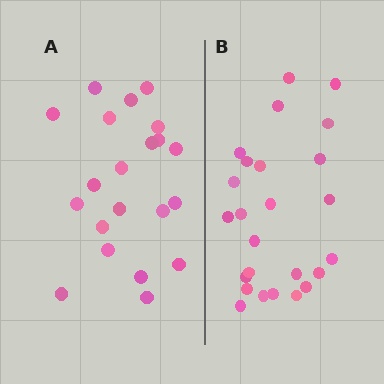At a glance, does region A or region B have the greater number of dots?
Region B (the right region) has more dots.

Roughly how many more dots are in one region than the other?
Region B has about 4 more dots than region A.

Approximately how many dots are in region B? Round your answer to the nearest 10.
About 20 dots. (The exact count is 25, which rounds to 20.)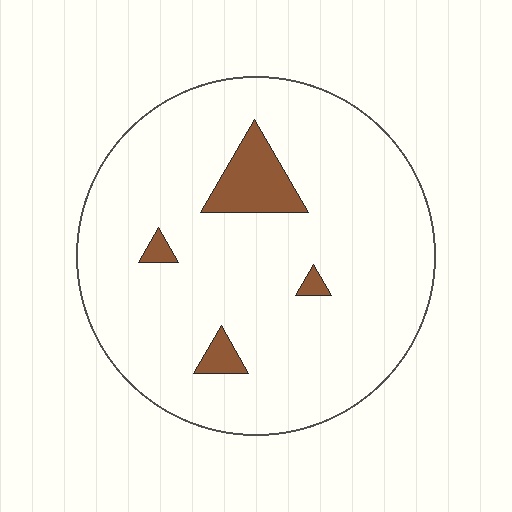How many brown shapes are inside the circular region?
4.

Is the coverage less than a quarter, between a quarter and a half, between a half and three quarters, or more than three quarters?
Less than a quarter.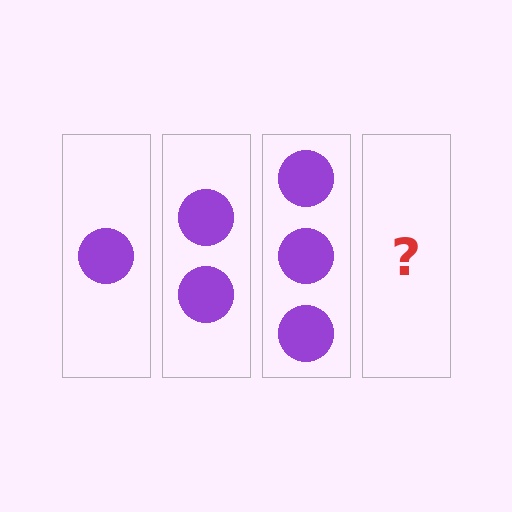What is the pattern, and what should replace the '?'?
The pattern is that each step adds one more circle. The '?' should be 4 circles.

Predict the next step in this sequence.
The next step is 4 circles.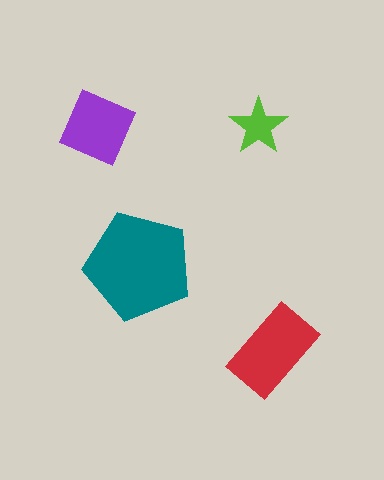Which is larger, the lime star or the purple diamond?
The purple diamond.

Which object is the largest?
The teal pentagon.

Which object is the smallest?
The lime star.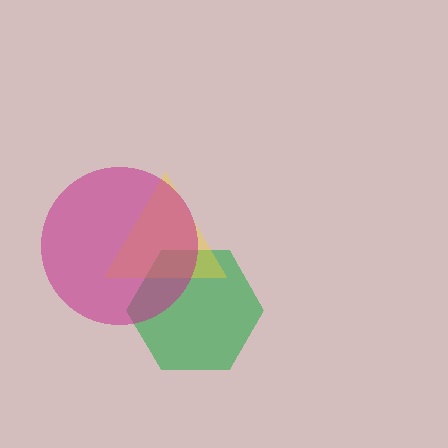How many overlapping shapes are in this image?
There are 3 overlapping shapes in the image.